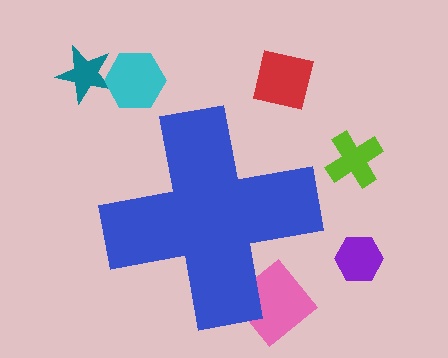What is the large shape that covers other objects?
A blue cross.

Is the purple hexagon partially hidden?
No, the purple hexagon is fully visible.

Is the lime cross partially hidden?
No, the lime cross is fully visible.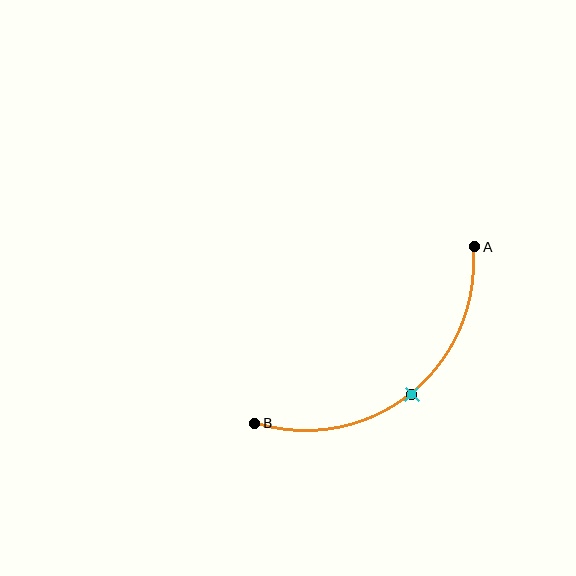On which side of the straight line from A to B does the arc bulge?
The arc bulges below and to the right of the straight line connecting A and B.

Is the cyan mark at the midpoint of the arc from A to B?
Yes. The cyan mark lies on the arc at equal arc-length from both A and B — it is the arc midpoint.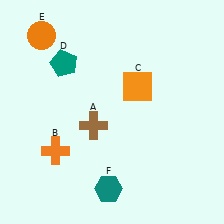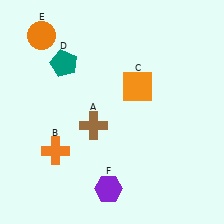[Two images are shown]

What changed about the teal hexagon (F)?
In Image 1, F is teal. In Image 2, it changed to purple.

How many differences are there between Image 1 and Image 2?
There is 1 difference between the two images.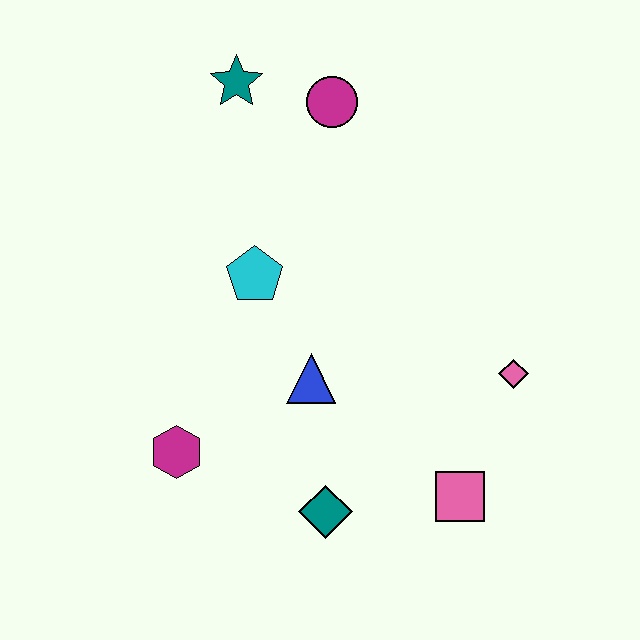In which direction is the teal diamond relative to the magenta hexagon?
The teal diamond is to the right of the magenta hexagon.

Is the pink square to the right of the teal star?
Yes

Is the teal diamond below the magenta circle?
Yes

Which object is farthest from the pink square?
The teal star is farthest from the pink square.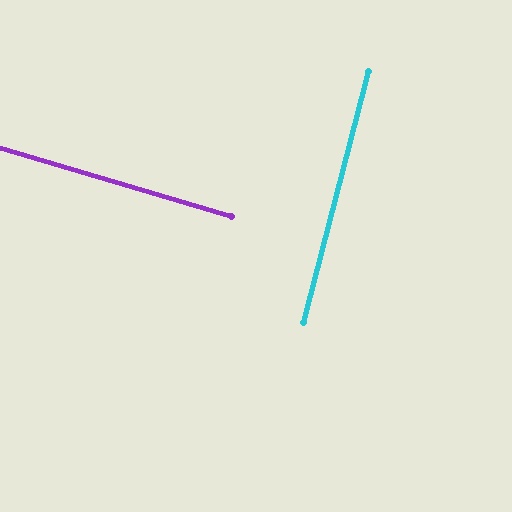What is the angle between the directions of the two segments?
Approximately 88 degrees.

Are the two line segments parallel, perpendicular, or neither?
Perpendicular — they meet at approximately 88°.